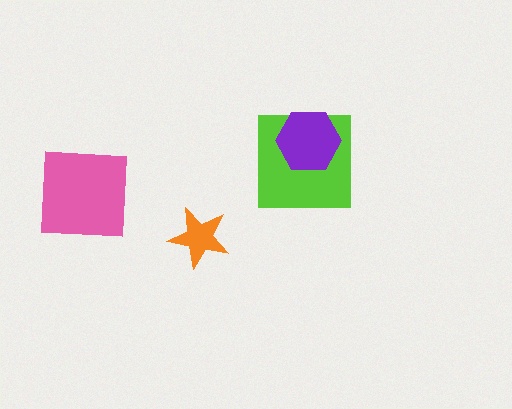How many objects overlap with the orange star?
0 objects overlap with the orange star.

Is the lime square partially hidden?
Yes, it is partially covered by another shape.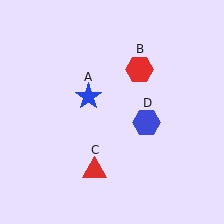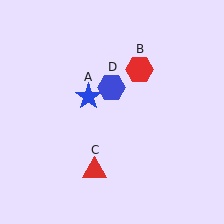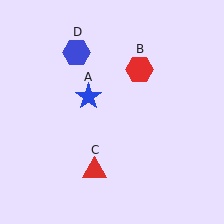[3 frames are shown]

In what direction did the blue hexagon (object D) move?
The blue hexagon (object D) moved up and to the left.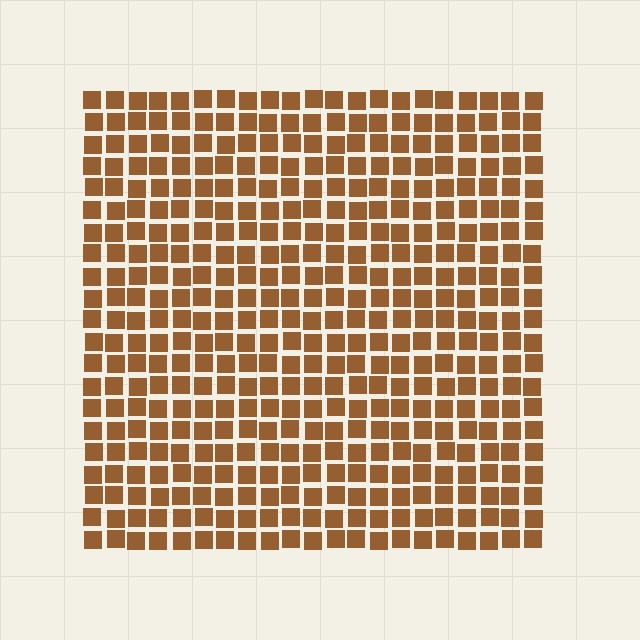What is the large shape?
The large shape is a square.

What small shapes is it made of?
It is made of small squares.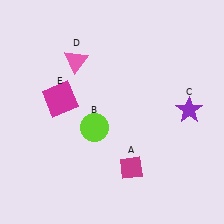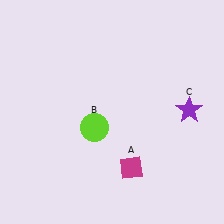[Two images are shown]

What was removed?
The pink triangle (D), the magenta square (E) were removed in Image 2.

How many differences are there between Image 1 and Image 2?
There are 2 differences between the two images.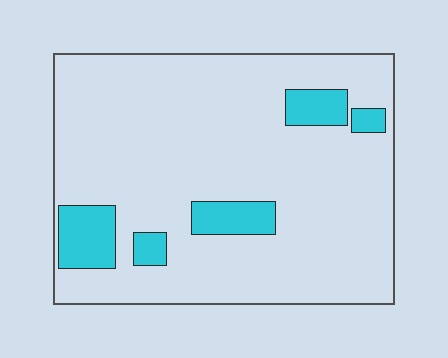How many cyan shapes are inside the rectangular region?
5.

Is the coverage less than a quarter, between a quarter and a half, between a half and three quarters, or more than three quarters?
Less than a quarter.